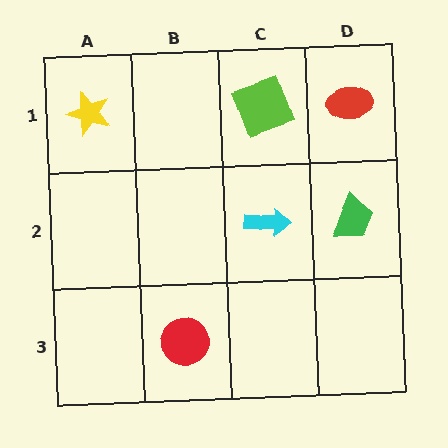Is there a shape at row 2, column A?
No, that cell is empty.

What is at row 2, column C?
A cyan arrow.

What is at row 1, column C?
A lime square.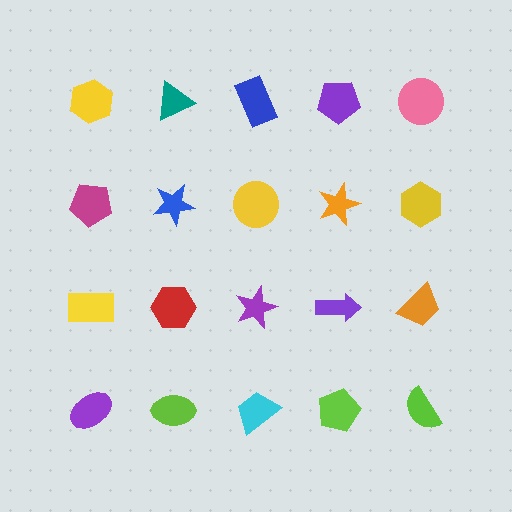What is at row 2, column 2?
A blue star.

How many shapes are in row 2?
5 shapes.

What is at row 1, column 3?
A blue rectangle.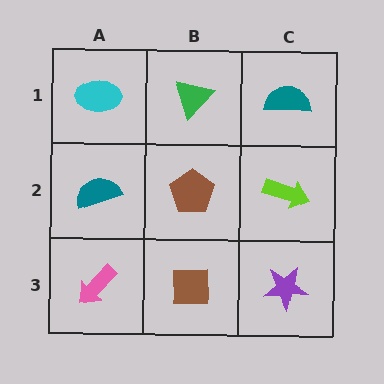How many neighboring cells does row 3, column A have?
2.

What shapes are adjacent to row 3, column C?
A lime arrow (row 2, column C), a brown square (row 3, column B).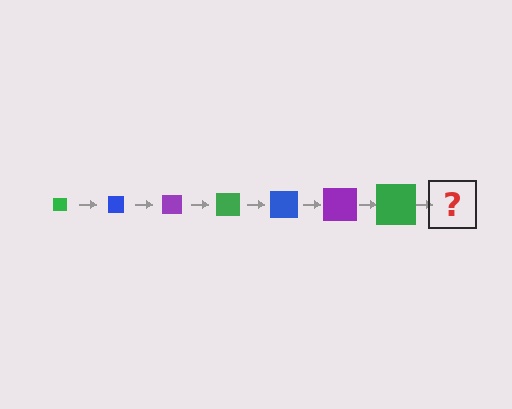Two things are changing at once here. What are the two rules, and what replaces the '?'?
The two rules are that the square grows larger each step and the color cycles through green, blue, and purple. The '?' should be a blue square, larger than the previous one.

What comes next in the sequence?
The next element should be a blue square, larger than the previous one.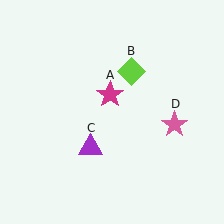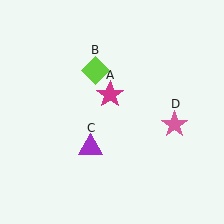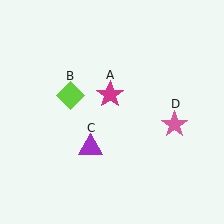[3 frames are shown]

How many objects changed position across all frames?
1 object changed position: lime diamond (object B).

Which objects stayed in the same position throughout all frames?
Magenta star (object A) and purple triangle (object C) and pink star (object D) remained stationary.